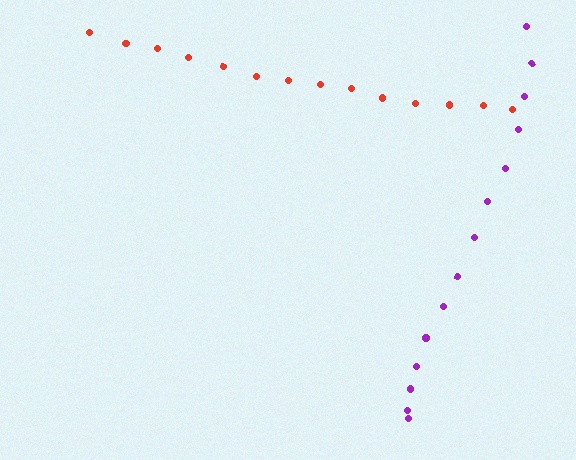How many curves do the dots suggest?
There are 2 distinct paths.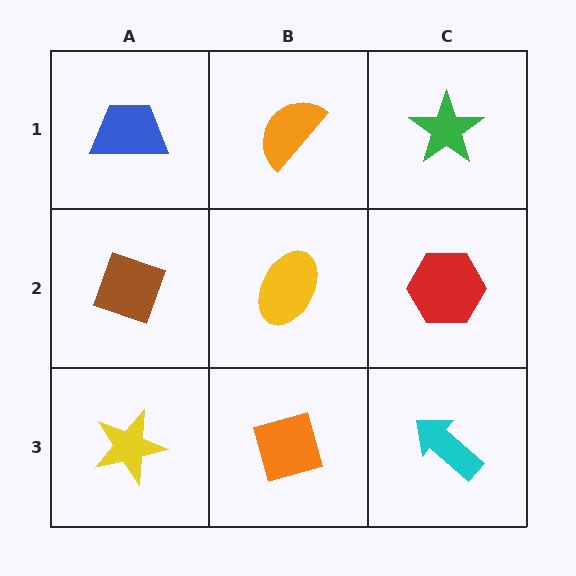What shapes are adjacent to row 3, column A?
A brown diamond (row 2, column A), an orange diamond (row 3, column B).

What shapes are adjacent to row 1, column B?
A yellow ellipse (row 2, column B), a blue trapezoid (row 1, column A), a green star (row 1, column C).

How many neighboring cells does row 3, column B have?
3.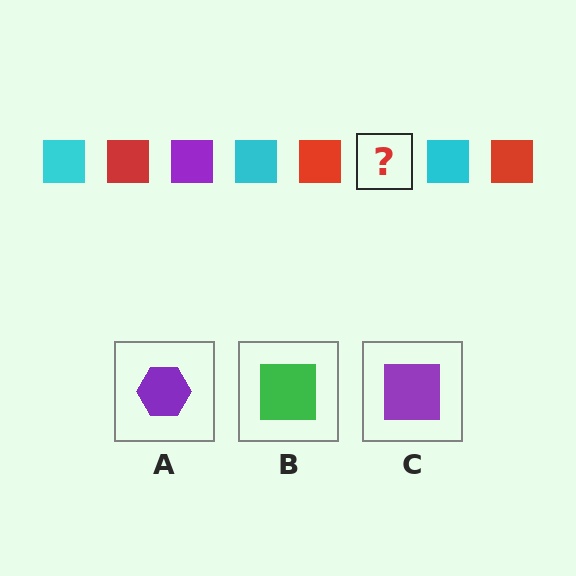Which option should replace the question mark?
Option C.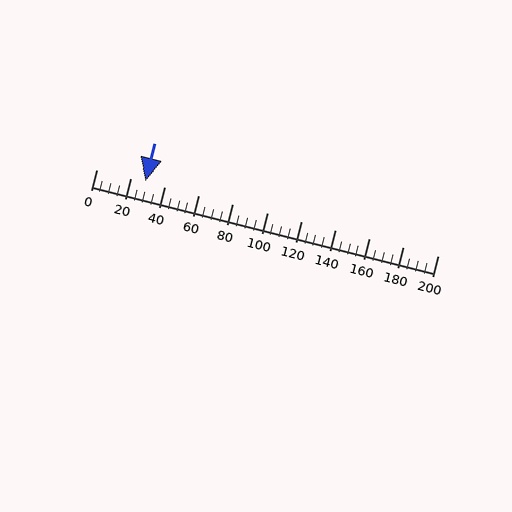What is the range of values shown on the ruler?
The ruler shows values from 0 to 200.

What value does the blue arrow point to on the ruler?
The blue arrow points to approximately 29.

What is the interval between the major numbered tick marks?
The major tick marks are spaced 20 units apart.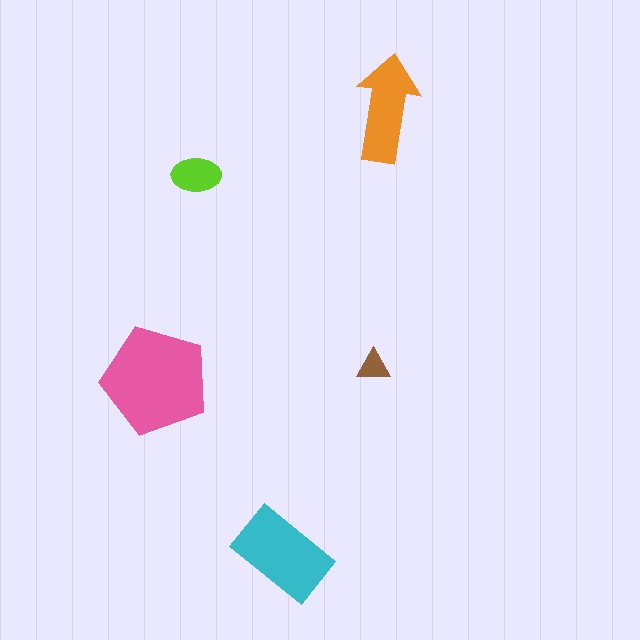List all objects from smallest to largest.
The brown triangle, the lime ellipse, the orange arrow, the cyan rectangle, the pink pentagon.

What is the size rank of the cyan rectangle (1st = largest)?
2nd.